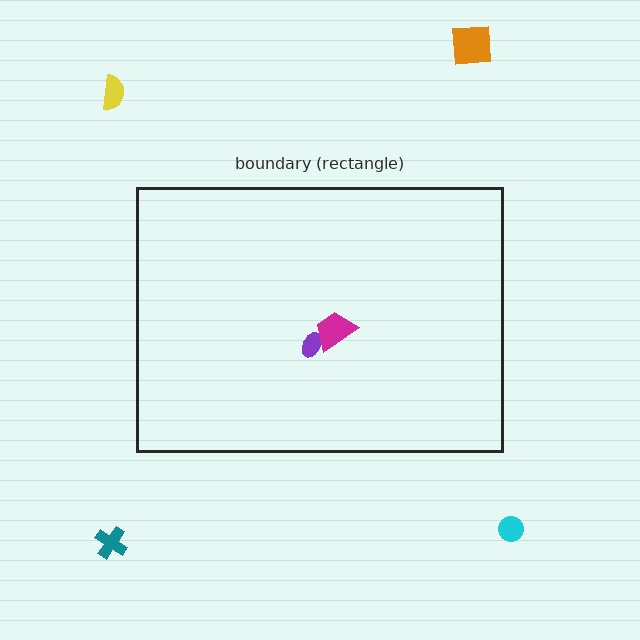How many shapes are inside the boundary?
2 inside, 4 outside.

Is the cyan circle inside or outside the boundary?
Outside.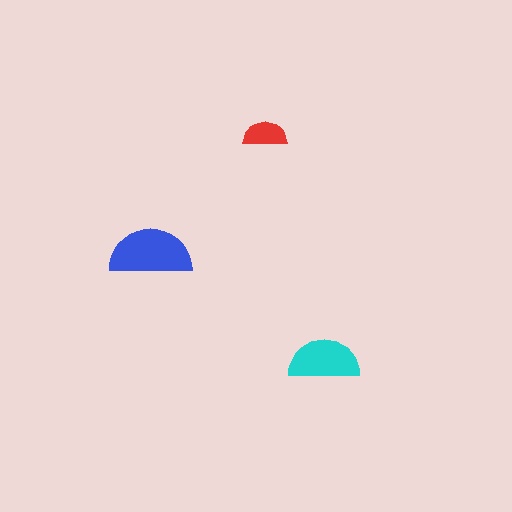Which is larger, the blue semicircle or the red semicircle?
The blue one.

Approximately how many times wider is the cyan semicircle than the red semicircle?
About 1.5 times wider.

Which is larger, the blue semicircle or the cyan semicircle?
The blue one.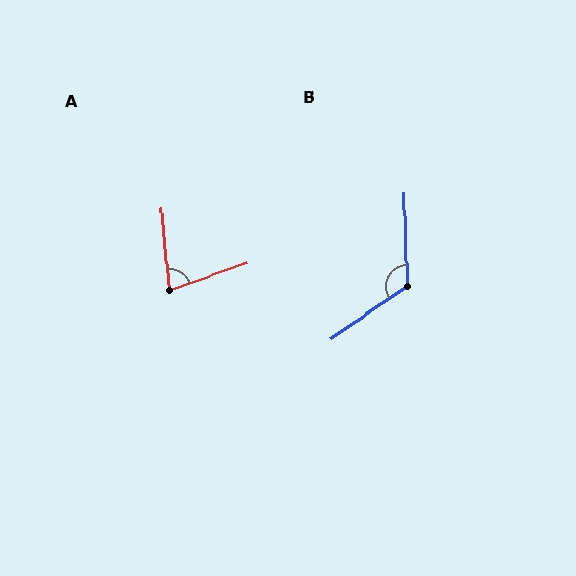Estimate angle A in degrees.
Approximately 75 degrees.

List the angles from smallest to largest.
A (75°), B (123°).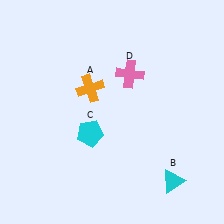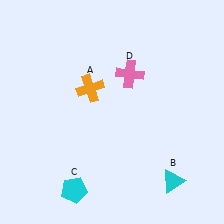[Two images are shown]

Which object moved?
The cyan pentagon (C) moved down.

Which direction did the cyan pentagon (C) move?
The cyan pentagon (C) moved down.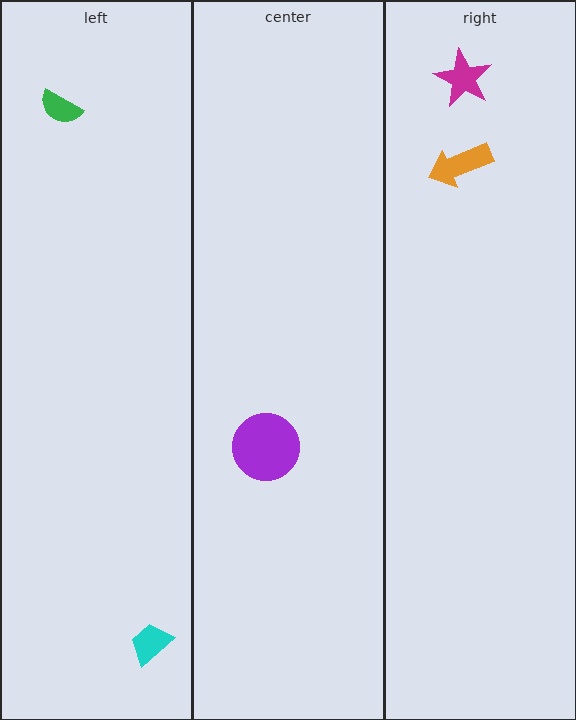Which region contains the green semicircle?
The left region.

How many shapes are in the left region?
2.